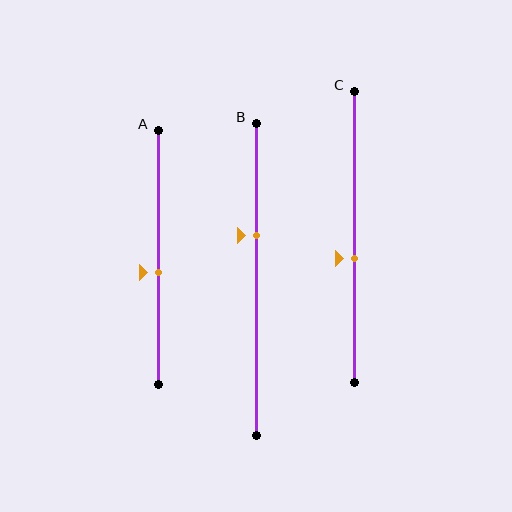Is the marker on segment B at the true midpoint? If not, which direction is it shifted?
No, the marker on segment B is shifted upward by about 14% of the segment length.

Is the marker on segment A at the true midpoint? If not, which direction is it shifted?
No, the marker on segment A is shifted downward by about 6% of the segment length.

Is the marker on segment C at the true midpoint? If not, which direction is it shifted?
No, the marker on segment C is shifted downward by about 7% of the segment length.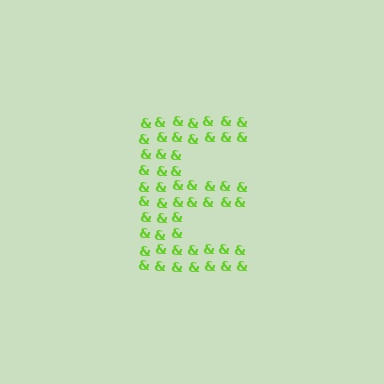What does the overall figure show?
The overall figure shows the letter E.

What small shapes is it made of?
It is made of small ampersands.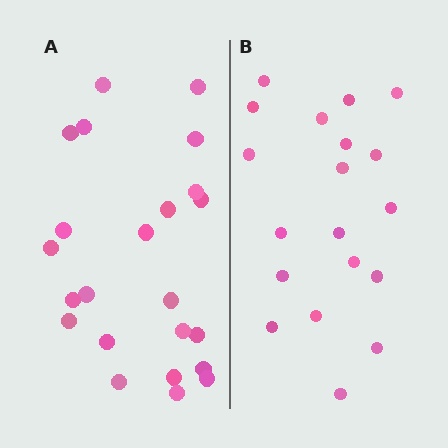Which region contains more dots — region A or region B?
Region A (the left region) has more dots.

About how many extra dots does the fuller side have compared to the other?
Region A has about 4 more dots than region B.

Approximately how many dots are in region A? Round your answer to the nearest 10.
About 20 dots. (The exact count is 23, which rounds to 20.)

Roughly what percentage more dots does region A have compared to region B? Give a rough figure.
About 20% more.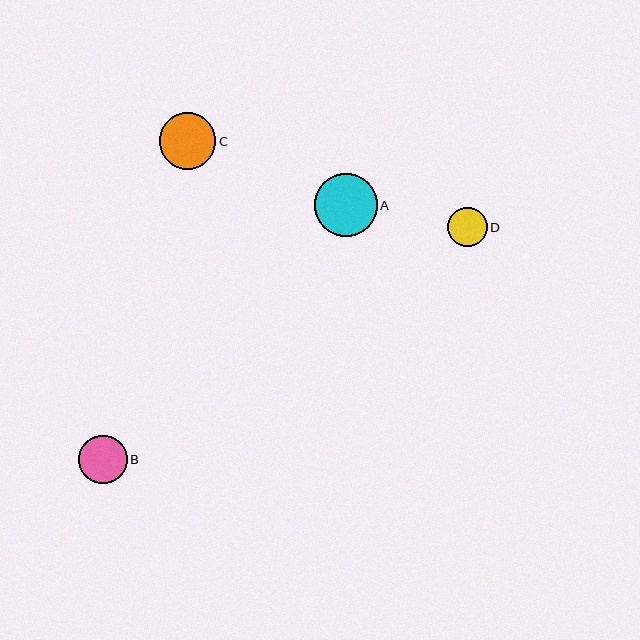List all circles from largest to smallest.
From largest to smallest: A, C, B, D.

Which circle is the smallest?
Circle D is the smallest with a size of approximately 39 pixels.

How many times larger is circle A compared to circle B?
Circle A is approximately 1.3 times the size of circle B.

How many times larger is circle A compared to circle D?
Circle A is approximately 1.6 times the size of circle D.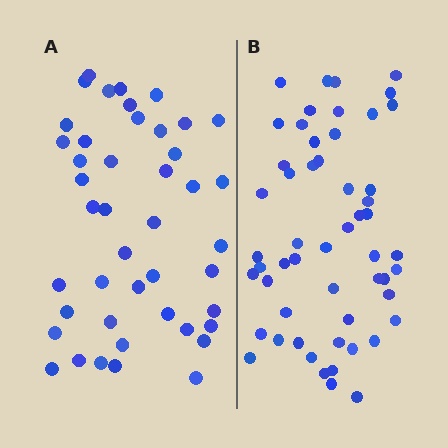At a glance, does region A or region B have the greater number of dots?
Region B (the right region) has more dots.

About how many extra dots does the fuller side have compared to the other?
Region B has roughly 10 or so more dots than region A.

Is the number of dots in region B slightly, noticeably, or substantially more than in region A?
Region B has only slightly more — the two regions are fairly close. The ratio is roughly 1.2 to 1.